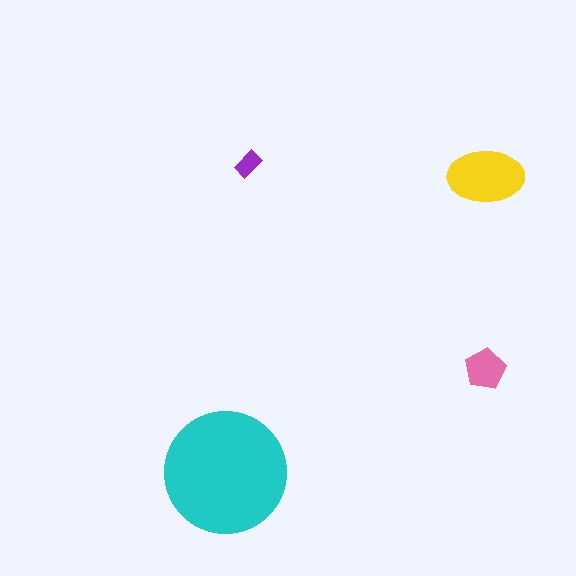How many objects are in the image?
There are 4 objects in the image.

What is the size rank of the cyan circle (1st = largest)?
1st.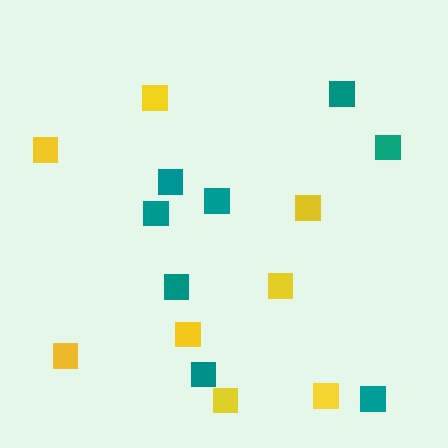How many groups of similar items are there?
There are 2 groups: one group of teal squares (8) and one group of yellow squares (8).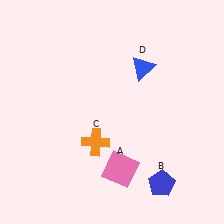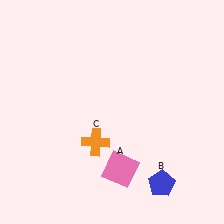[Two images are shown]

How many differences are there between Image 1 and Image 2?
There is 1 difference between the two images.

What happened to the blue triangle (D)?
The blue triangle (D) was removed in Image 2. It was in the top-right area of Image 1.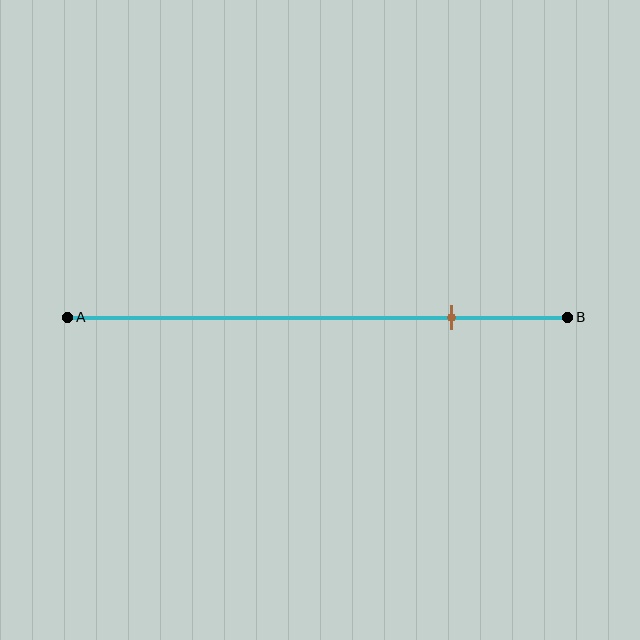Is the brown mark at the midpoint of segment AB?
No, the mark is at about 75% from A, not at the 50% midpoint.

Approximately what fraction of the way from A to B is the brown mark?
The brown mark is approximately 75% of the way from A to B.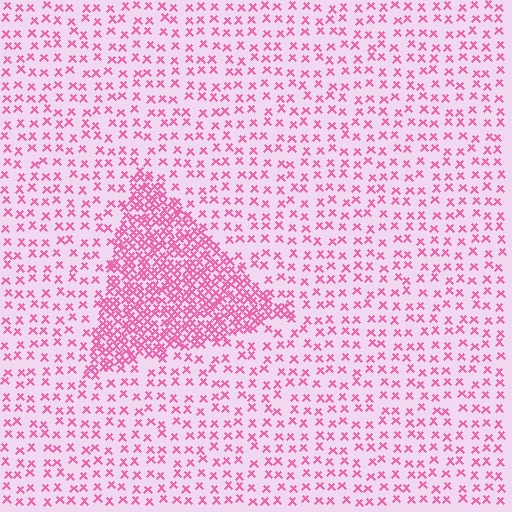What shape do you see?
I see a triangle.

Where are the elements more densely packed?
The elements are more densely packed inside the triangle boundary.